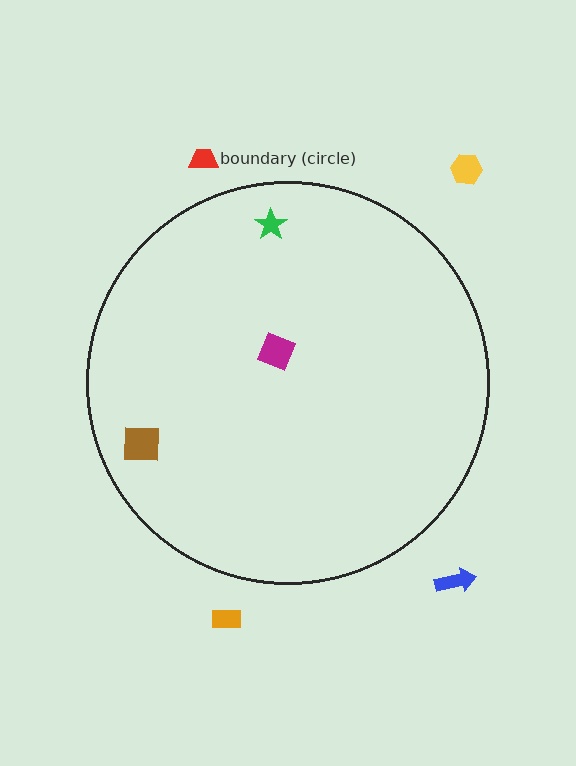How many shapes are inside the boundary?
3 inside, 4 outside.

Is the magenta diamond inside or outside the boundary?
Inside.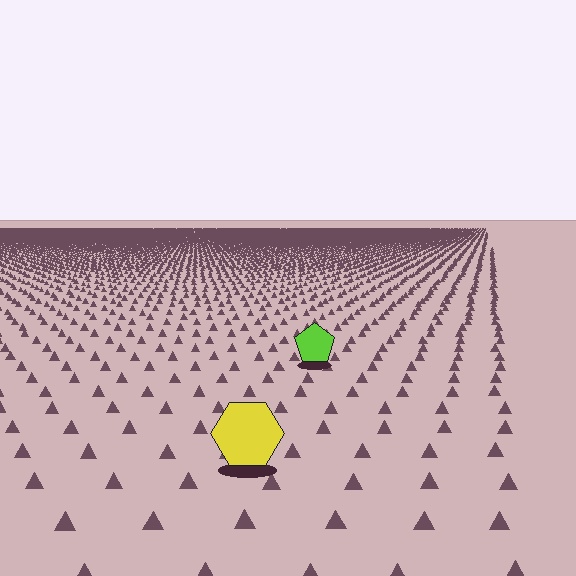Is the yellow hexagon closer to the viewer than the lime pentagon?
Yes. The yellow hexagon is closer — you can tell from the texture gradient: the ground texture is coarser near it.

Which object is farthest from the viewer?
The lime pentagon is farthest from the viewer. It appears smaller and the ground texture around it is denser.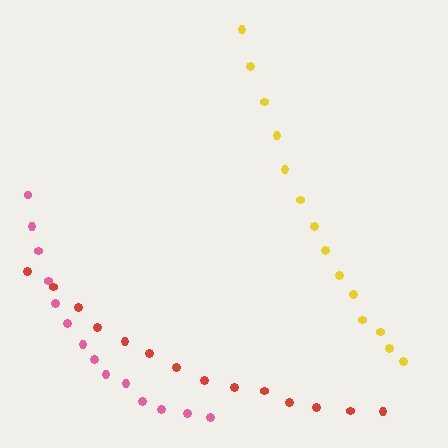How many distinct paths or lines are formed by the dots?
There are 3 distinct paths.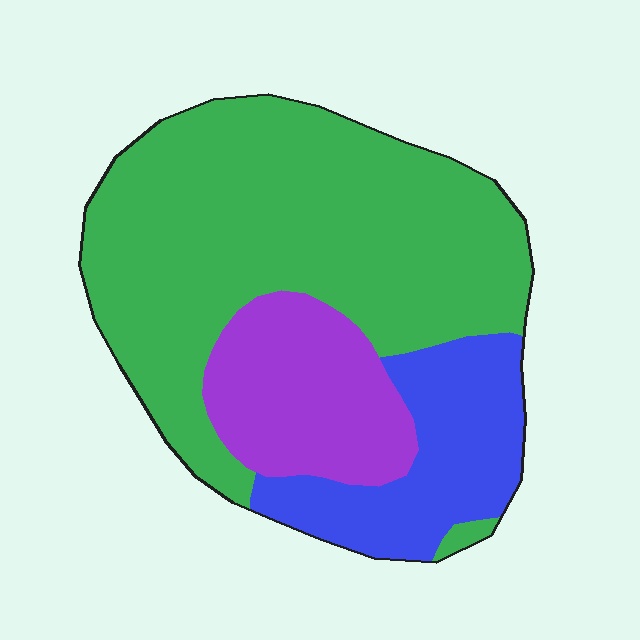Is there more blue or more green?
Green.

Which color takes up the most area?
Green, at roughly 60%.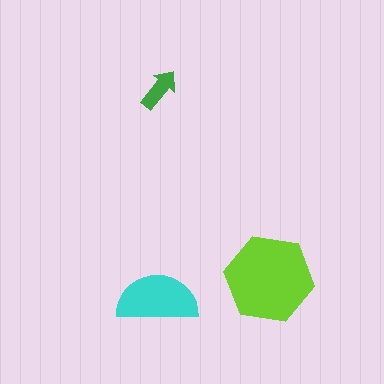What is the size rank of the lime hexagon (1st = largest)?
1st.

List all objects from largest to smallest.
The lime hexagon, the cyan semicircle, the green arrow.